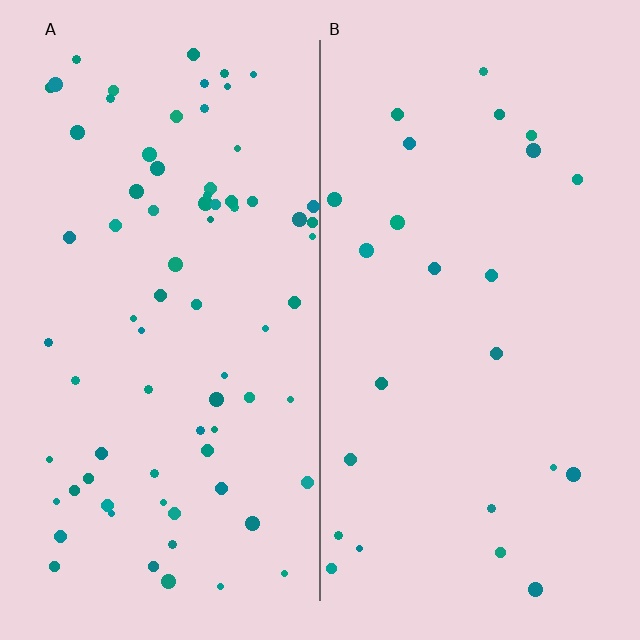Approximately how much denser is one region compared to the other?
Approximately 3.0× — region A over region B.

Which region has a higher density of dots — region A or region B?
A (the left).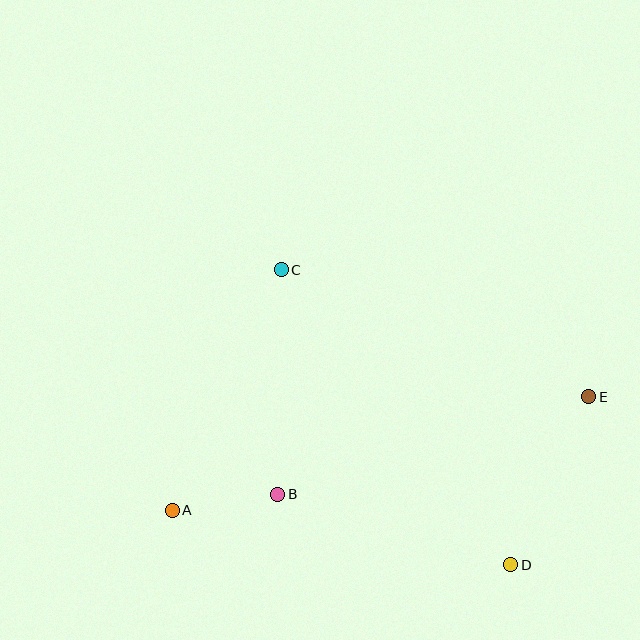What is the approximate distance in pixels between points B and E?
The distance between B and E is approximately 326 pixels.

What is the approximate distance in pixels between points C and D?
The distance between C and D is approximately 374 pixels.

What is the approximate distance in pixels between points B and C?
The distance between B and C is approximately 225 pixels.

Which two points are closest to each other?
Points A and B are closest to each other.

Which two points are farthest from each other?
Points A and E are farthest from each other.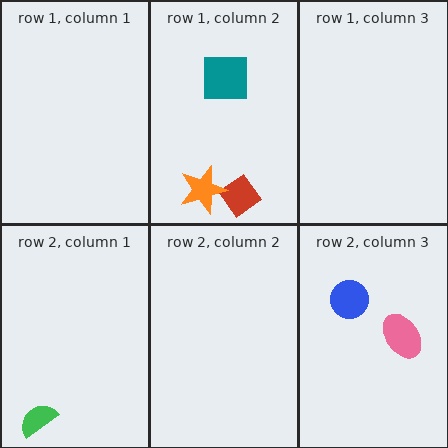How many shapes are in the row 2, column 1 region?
1.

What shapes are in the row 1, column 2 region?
The red diamond, the teal square, the orange star.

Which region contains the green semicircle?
The row 2, column 1 region.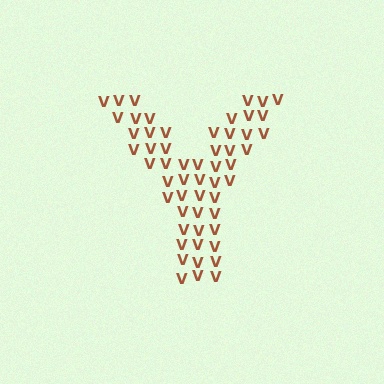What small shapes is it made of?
It is made of small letter V's.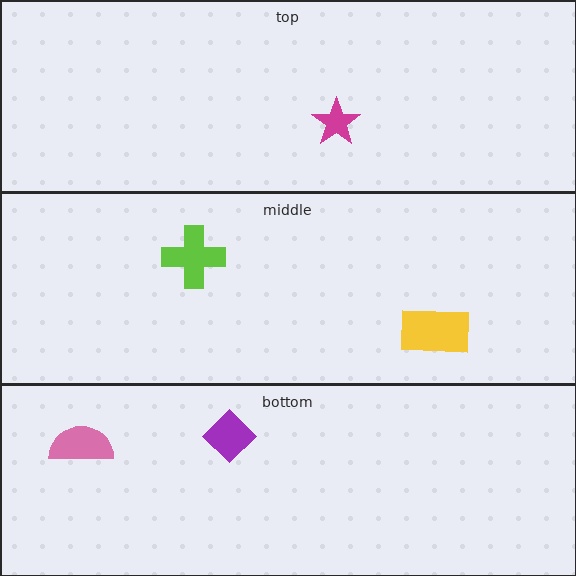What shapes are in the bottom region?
The pink semicircle, the purple diamond.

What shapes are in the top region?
The magenta star.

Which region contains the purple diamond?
The bottom region.